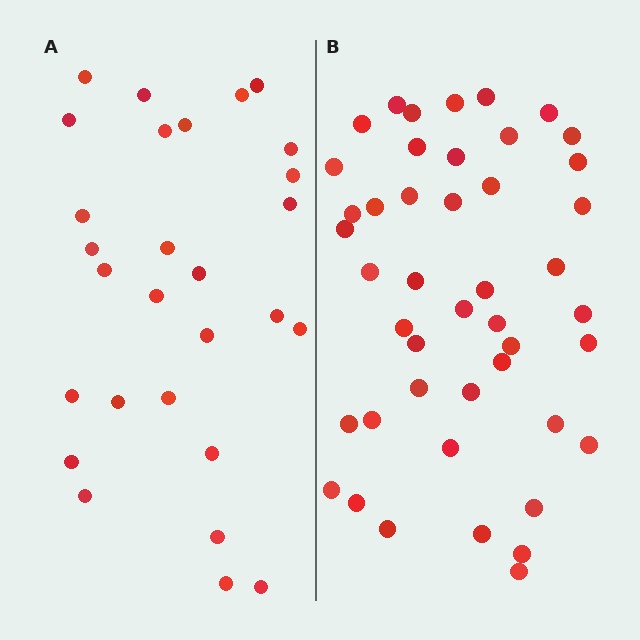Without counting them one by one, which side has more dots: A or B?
Region B (the right region) has more dots.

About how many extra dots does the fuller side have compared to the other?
Region B has approximately 15 more dots than region A.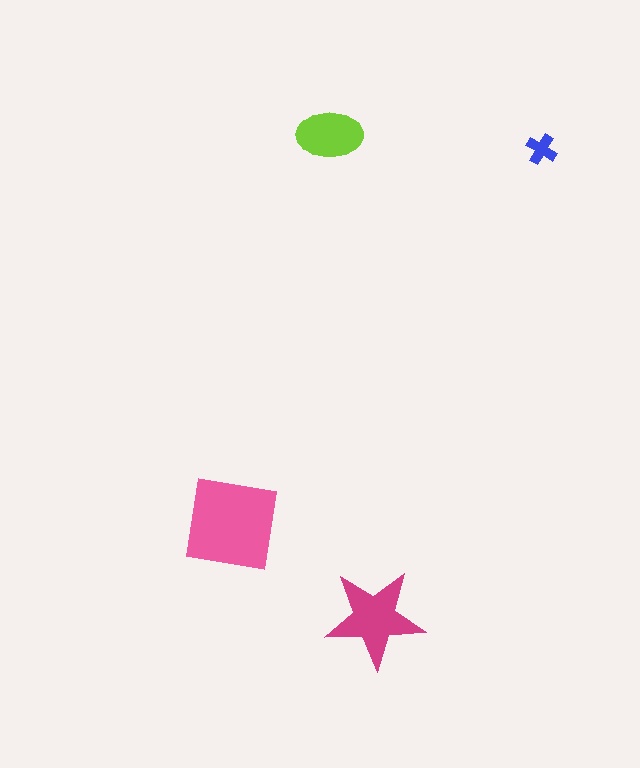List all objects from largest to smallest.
The pink square, the magenta star, the lime ellipse, the blue cross.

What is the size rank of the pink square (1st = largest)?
1st.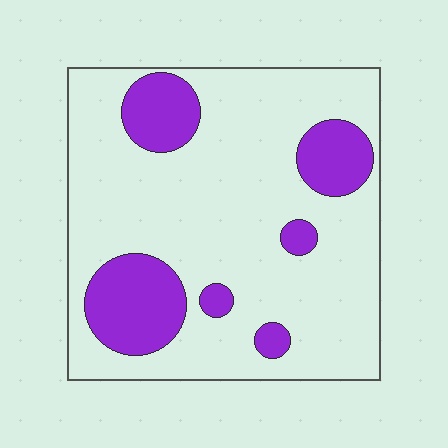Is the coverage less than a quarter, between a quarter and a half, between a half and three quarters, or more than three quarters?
Less than a quarter.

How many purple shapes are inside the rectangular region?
6.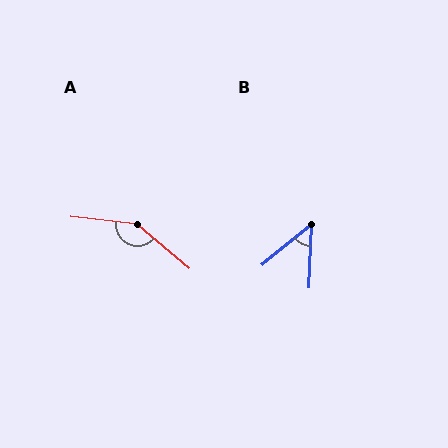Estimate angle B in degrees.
Approximately 49 degrees.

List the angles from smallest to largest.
B (49°), A (146°).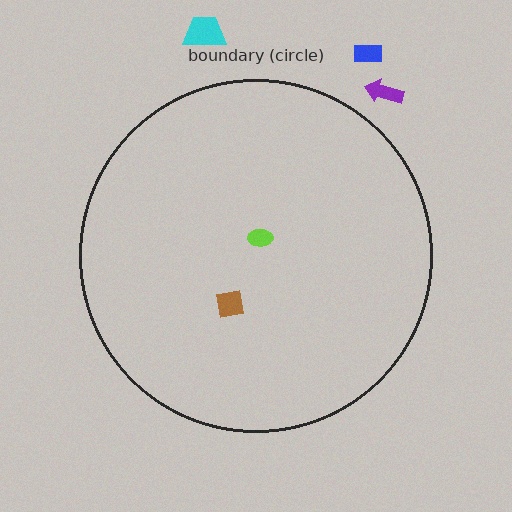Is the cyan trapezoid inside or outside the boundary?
Outside.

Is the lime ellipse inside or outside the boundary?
Inside.